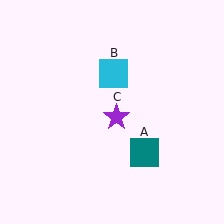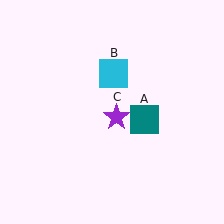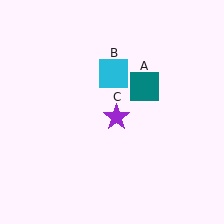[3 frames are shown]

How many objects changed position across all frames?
1 object changed position: teal square (object A).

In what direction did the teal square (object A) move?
The teal square (object A) moved up.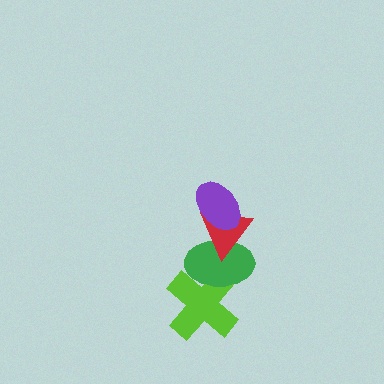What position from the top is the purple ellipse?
The purple ellipse is 1st from the top.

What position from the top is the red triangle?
The red triangle is 2nd from the top.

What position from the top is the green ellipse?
The green ellipse is 3rd from the top.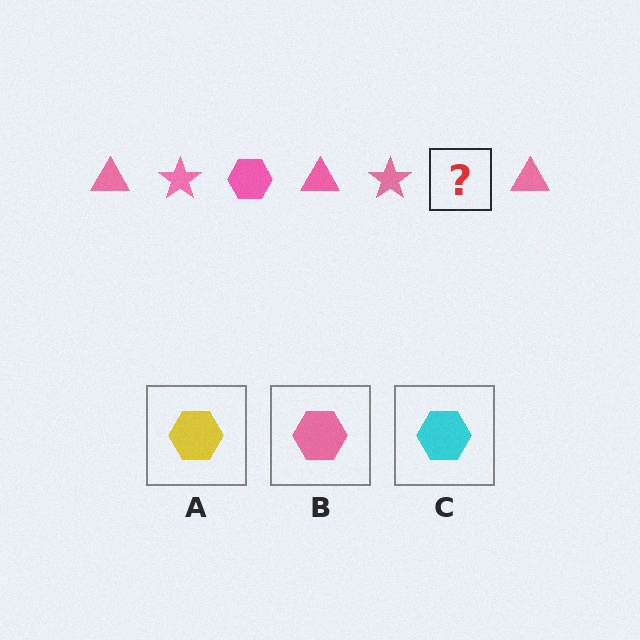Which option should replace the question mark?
Option B.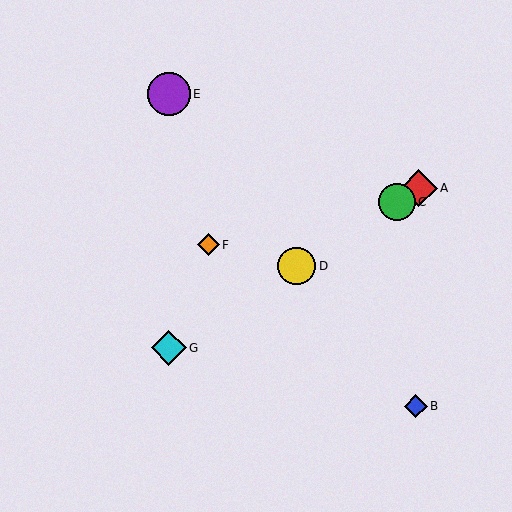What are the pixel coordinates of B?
Object B is at (416, 406).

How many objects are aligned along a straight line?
4 objects (A, C, D, G) are aligned along a straight line.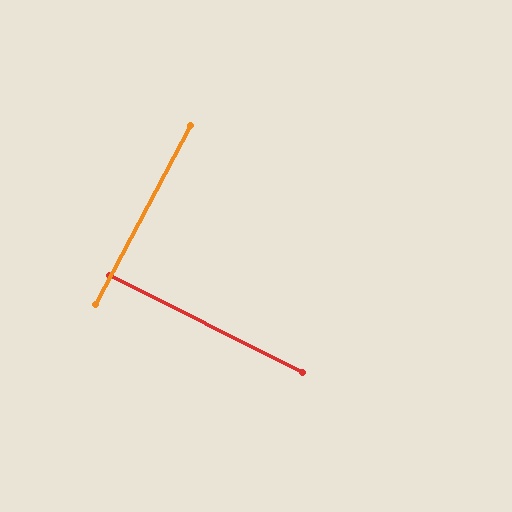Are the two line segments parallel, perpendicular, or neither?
Perpendicular — they meet at approximately 89°.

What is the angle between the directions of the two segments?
Approximately 89 degrees.